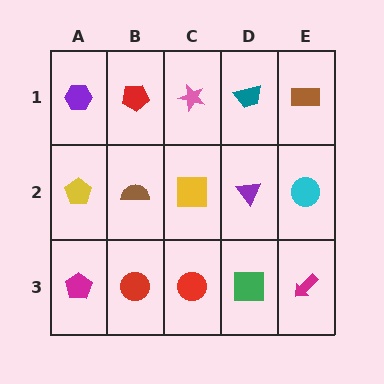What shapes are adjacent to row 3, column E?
A cyan circle (row 2, column E), a green square (row 3, column D).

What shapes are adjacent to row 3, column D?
A purple triangle (row 2, column D), a red circle (row 3, column C), a magenta arrow (row 3, column E).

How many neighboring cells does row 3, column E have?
2.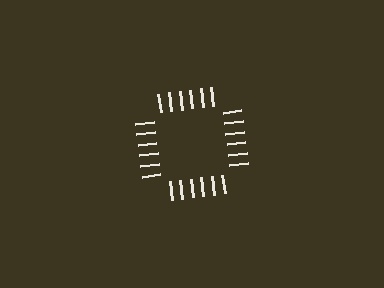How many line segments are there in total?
24 — 6 along each of the 4 edges.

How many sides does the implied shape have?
4 sides — the line-ends trace a square.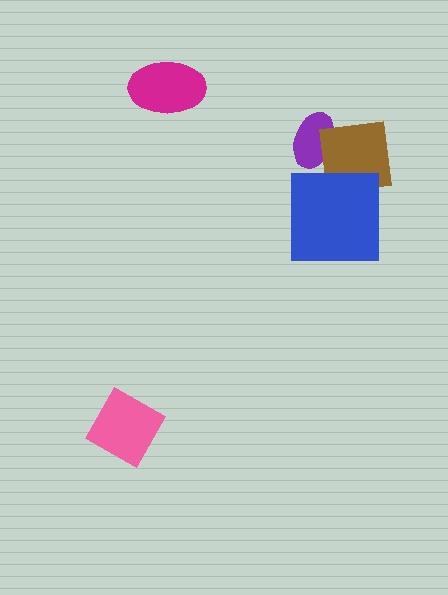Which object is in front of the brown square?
The blue square is in front of the brown square.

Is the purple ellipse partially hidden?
Yes, it is partially covered by another shape.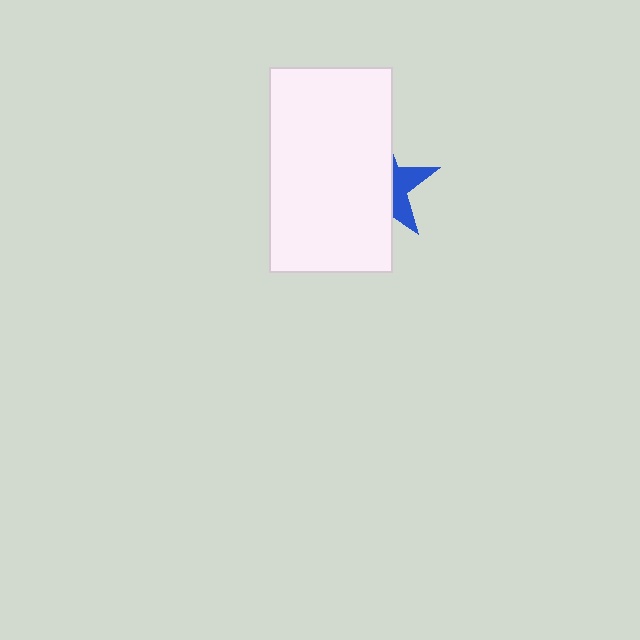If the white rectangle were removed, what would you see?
You would see the complete blue star.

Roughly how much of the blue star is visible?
A small part of it is visible (roughly 33%).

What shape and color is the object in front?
The object in front is a white rectangle.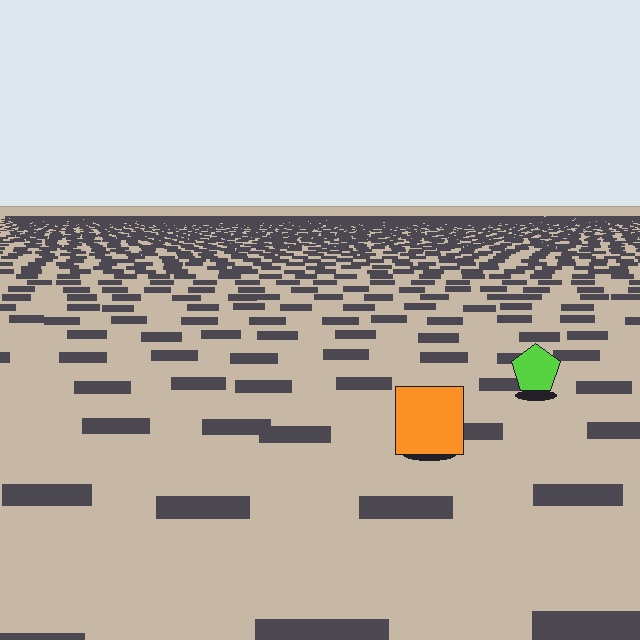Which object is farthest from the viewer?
The lime pentagon is farthest from the viewer. It appears smaller and the ground texture around it is denser.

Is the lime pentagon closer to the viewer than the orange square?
No. The orange square is closer — you can tell from the texture gradient: the ground texture is coarser near it.